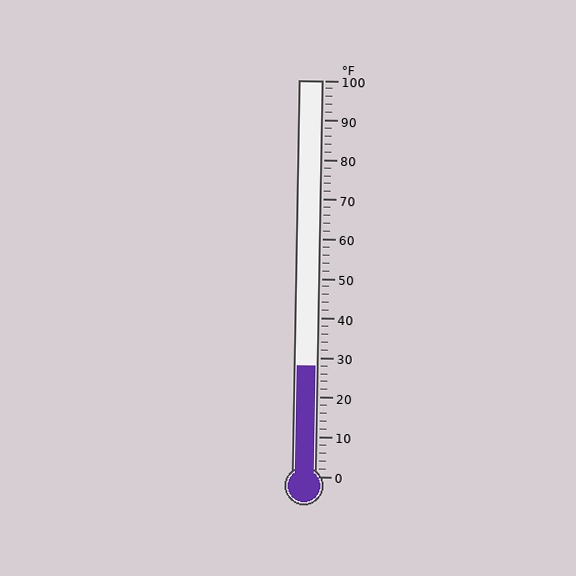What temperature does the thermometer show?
The thermometer shows approximately 28°F.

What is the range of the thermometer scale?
The thermometer scale ranges from 0°F to 100°F.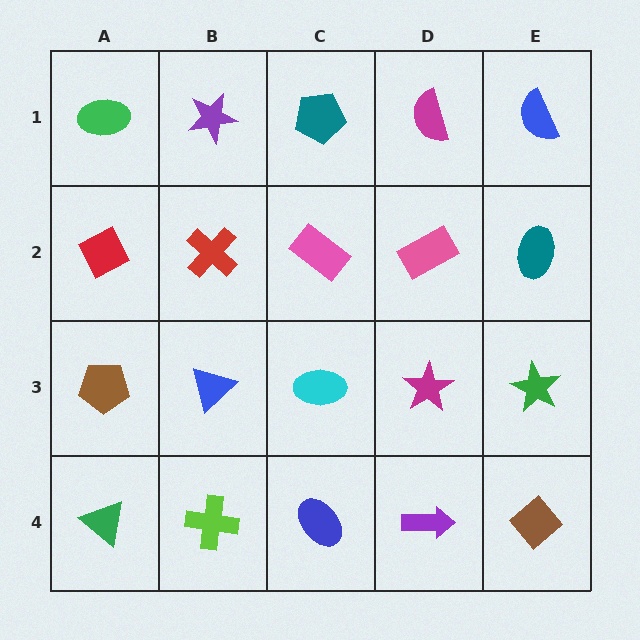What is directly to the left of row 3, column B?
A brown pentagon.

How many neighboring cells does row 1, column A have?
2.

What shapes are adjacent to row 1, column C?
A pink rectangle (row 2, column C), a purple star (row 1, column B), a magenta semicircle (row 1, column D).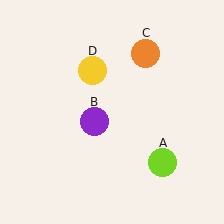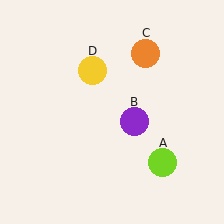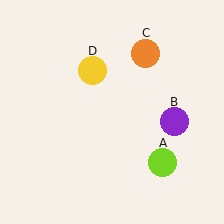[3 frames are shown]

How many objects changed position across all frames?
1 object changed position: purple circle (object B).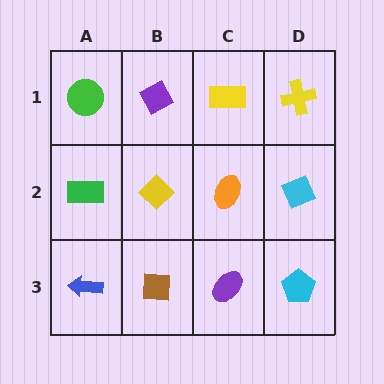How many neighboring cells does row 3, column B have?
3.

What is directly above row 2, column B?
A purple diamond.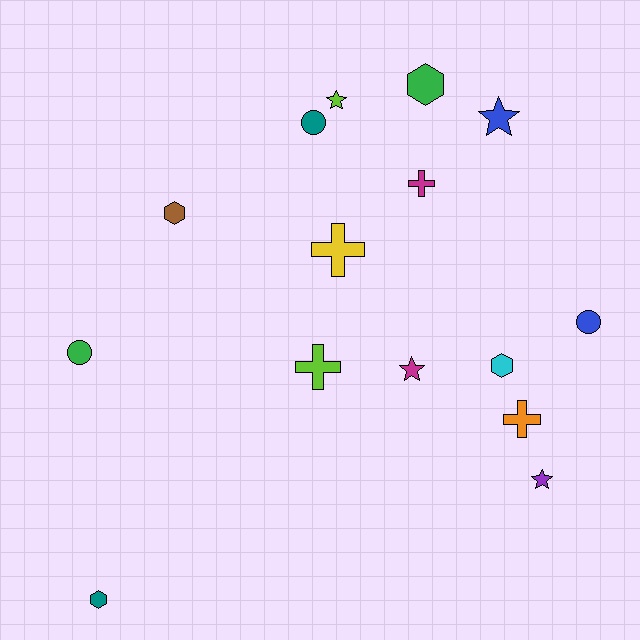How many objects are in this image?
There are 15 objects.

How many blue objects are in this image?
There are 2 blue objects.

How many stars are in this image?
There are 4 stars.